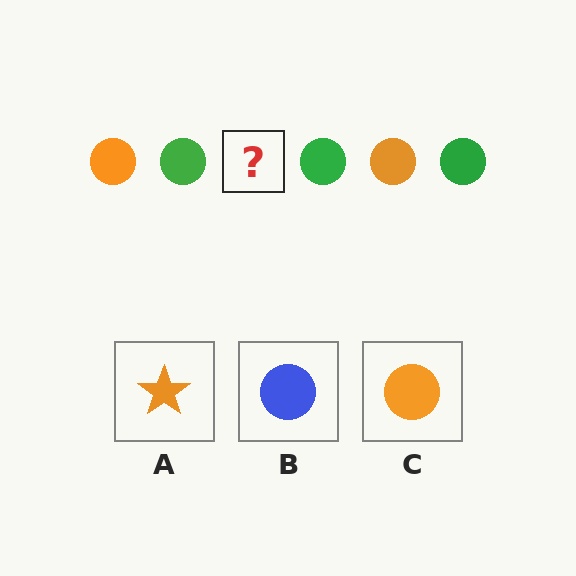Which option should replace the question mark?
Option C.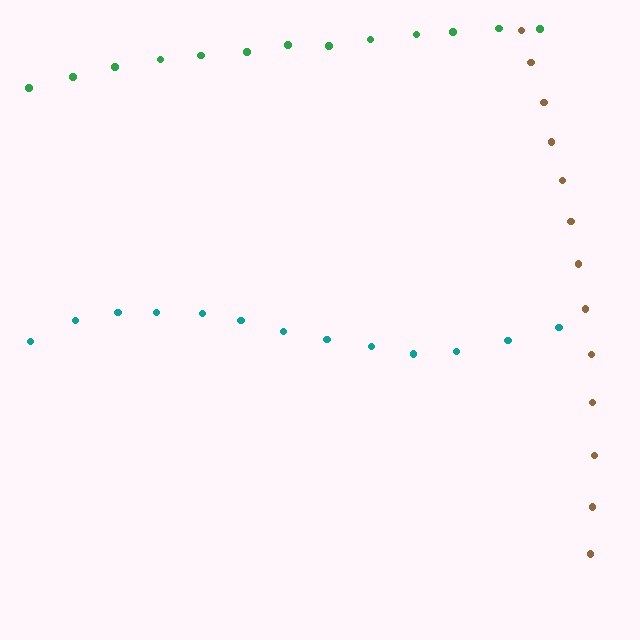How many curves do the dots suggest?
There are 3 distinct paths.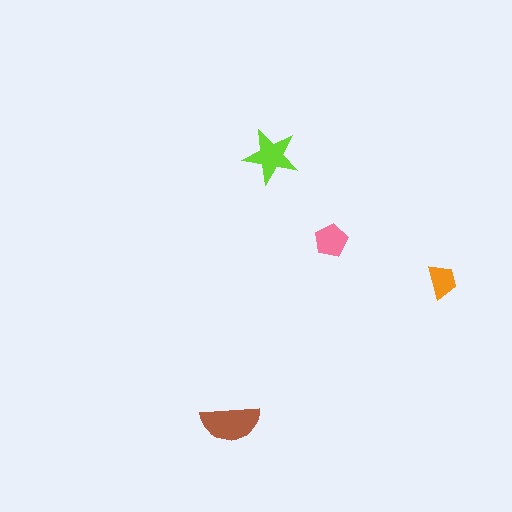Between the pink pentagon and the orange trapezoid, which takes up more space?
The pink pentagon.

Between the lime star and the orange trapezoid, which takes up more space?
The lime star.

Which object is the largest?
The brown semicircle.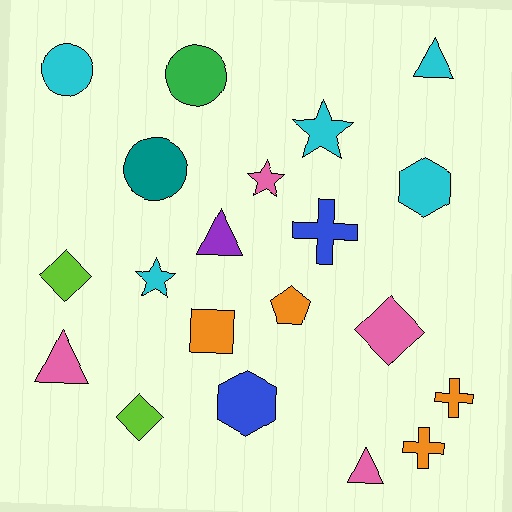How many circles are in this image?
There are 3 circles.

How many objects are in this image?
There are 20 objects.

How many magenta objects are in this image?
There are no magenta objects.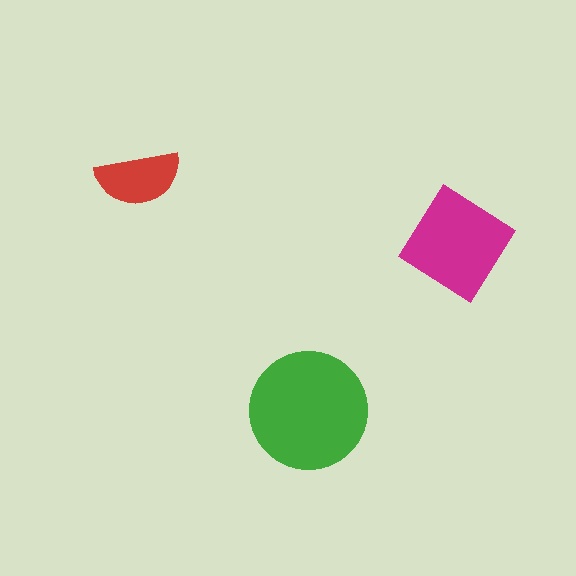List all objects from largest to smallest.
The green circle, the magenta diamond, the red semicircle.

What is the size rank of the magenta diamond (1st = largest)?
2nd.